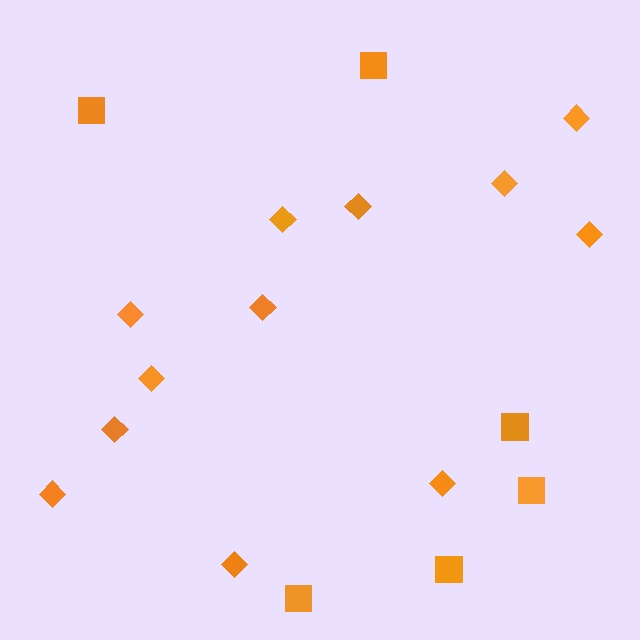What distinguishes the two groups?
There are 2 groups: one group of squares (6) and one group of diamonds (12).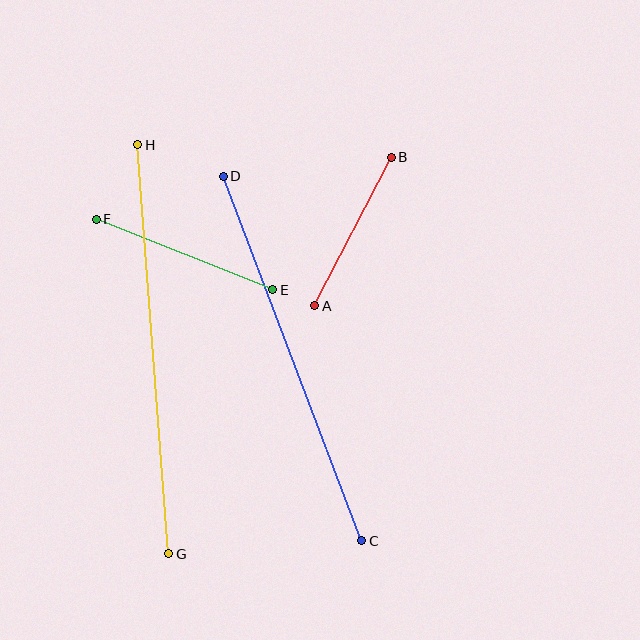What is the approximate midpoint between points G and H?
The midpoint is at approximately (153, 349) pixels.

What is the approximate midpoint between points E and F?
The midpoint is at approximately (185, 255) pixels.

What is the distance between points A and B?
The distance is approximately 167 pixels.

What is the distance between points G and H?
The distance is approximately 410 pixels.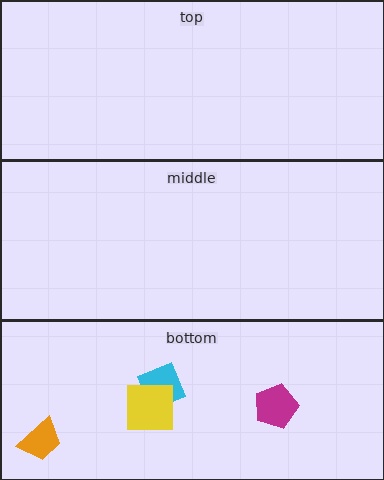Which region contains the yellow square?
The bottom region.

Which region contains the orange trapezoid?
The bottom region.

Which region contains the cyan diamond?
The bottom region.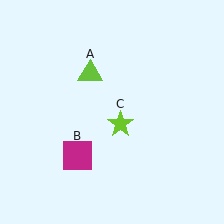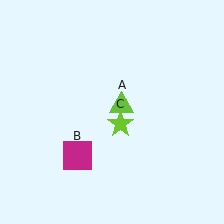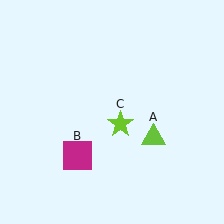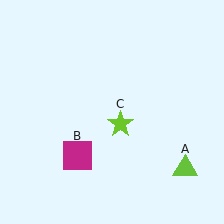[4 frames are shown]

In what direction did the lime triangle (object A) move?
The lime triangle (object A) moved down and to the right.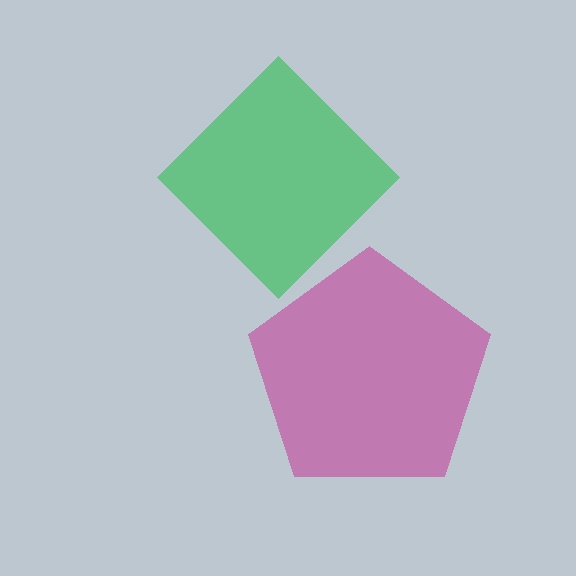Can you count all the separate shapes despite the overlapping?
Yes, there are 2 separate shapes.